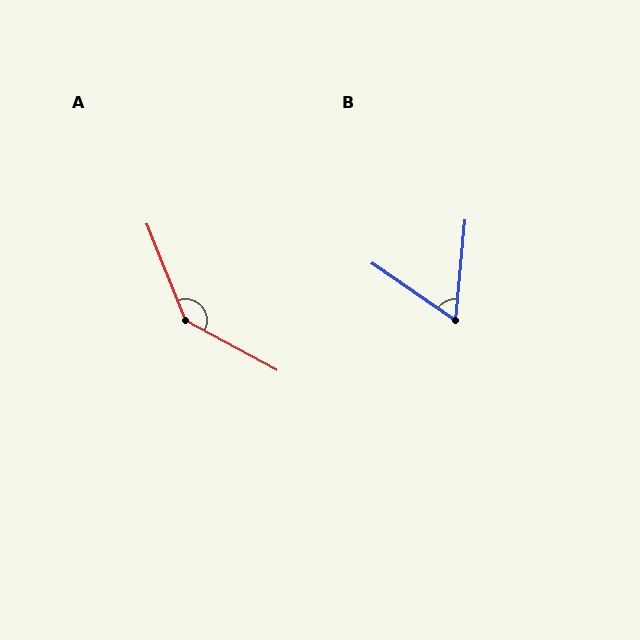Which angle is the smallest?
B, at approximately 61 degrees.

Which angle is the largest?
A, at approximately 140 degrees.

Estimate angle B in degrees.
Approximately 61 degrees.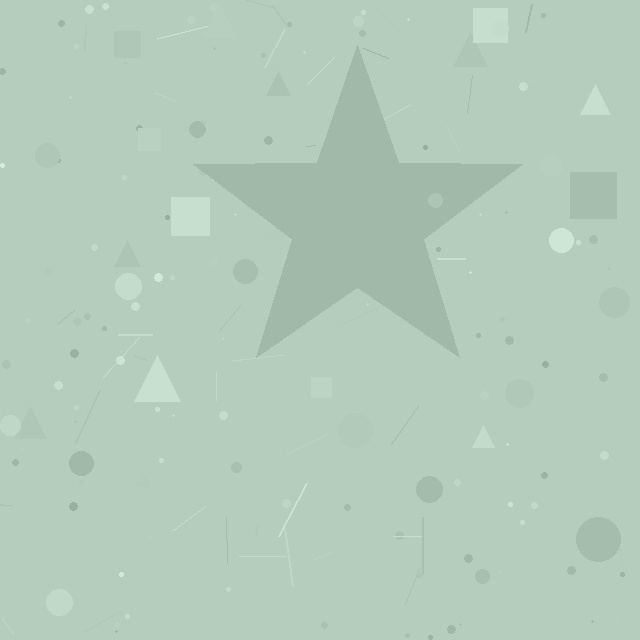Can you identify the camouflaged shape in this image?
The camouflaged shape is a star.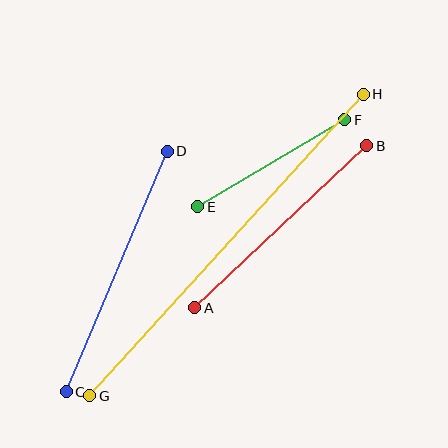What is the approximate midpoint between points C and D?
The midpoint is at approximately (117, 271) pixels.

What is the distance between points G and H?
The distance is approximately 407 pixels.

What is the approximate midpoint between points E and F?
The midpoint is at approximately (271, 163) pixels.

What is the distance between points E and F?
The distance is approximately 171 pixels.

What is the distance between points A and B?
The distance is approximately 236 pixels.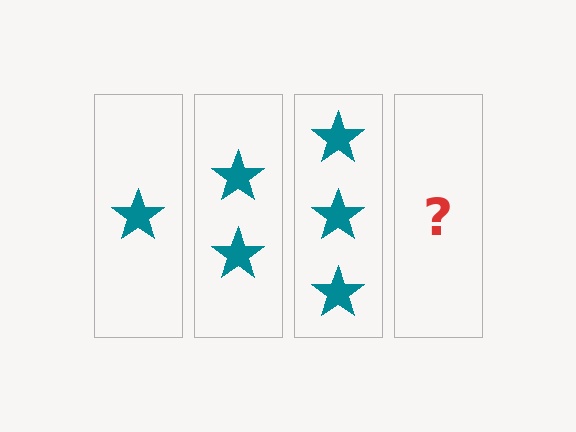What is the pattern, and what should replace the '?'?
The pattern is that each step adds one more star. The '?' should be 4 stars.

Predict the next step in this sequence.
The next step is 4 stars.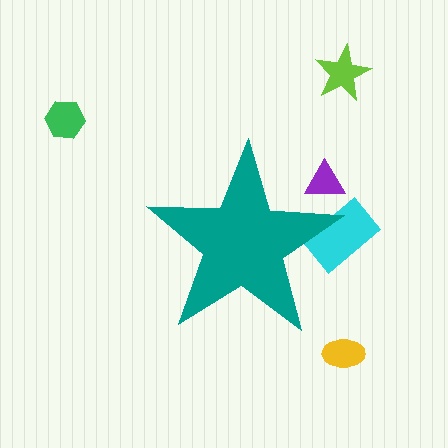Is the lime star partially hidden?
No, the lime star is fully visible.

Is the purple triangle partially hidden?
Yes, the purple triangle is partially hidden behind the teal star.